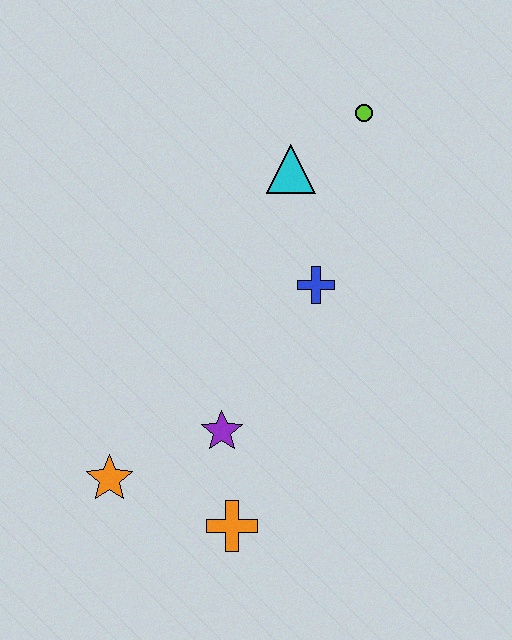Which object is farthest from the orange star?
The lime circle is farthest from the orange star.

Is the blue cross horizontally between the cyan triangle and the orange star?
No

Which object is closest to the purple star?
The orange cross is closest to the purple star.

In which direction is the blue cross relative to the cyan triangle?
The blue cross is below the cyan triangle.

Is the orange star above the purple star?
No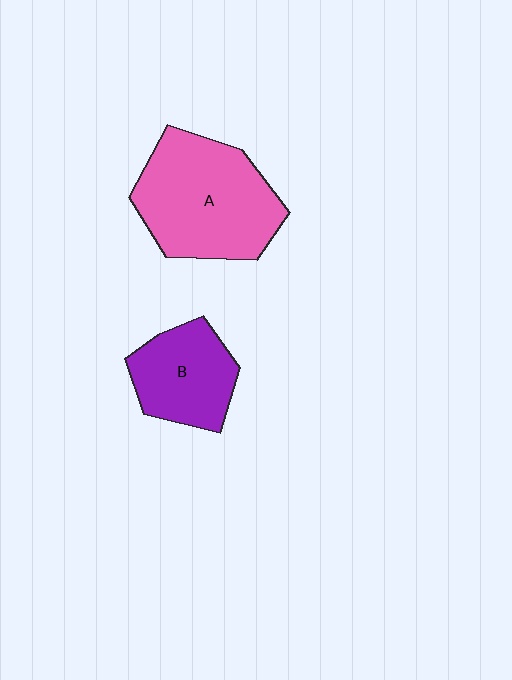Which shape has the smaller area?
Shape B (purple).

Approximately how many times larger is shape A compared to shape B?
Approximately 1.6 times.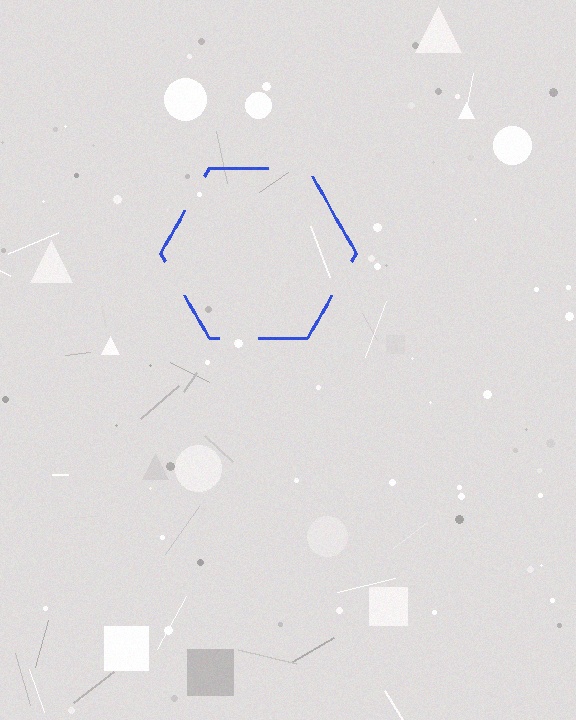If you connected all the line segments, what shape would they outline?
They would outline a hexagon.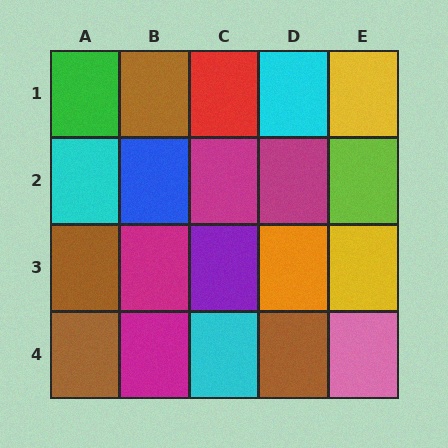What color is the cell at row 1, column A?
Green.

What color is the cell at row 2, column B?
Blue.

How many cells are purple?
1 cell is purple.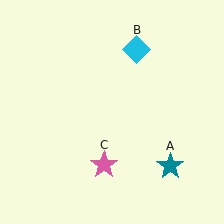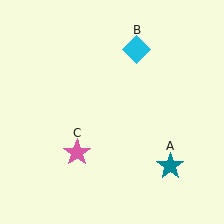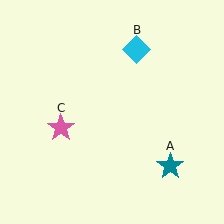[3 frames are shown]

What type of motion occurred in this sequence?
The pink star (object C) rotated clockwise around the center of the scene.